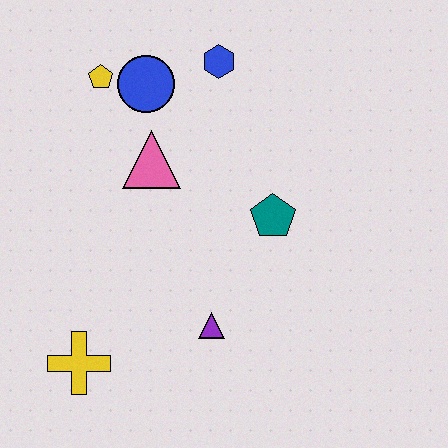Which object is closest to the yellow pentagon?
The blue circle is closest to the yellow pentagon.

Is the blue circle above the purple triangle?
Yes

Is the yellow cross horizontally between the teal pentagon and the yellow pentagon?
No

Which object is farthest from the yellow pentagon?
The yellow cross is farthest from the yellow pentagon.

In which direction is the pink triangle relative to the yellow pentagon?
The pink triangle is below the yellow pentagon.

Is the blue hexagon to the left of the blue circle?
No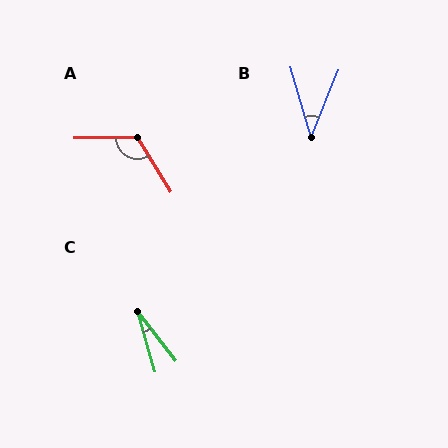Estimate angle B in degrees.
Approximately 39 degrees.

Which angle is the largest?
A, at approximately 121 degrees.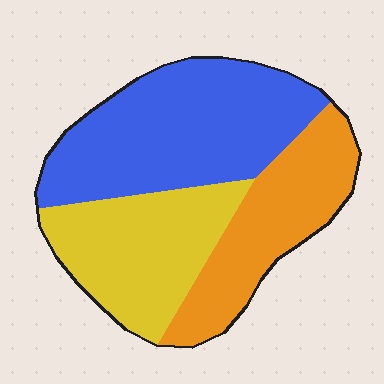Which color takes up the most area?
Blue, at roughly 45%.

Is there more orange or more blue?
Blue.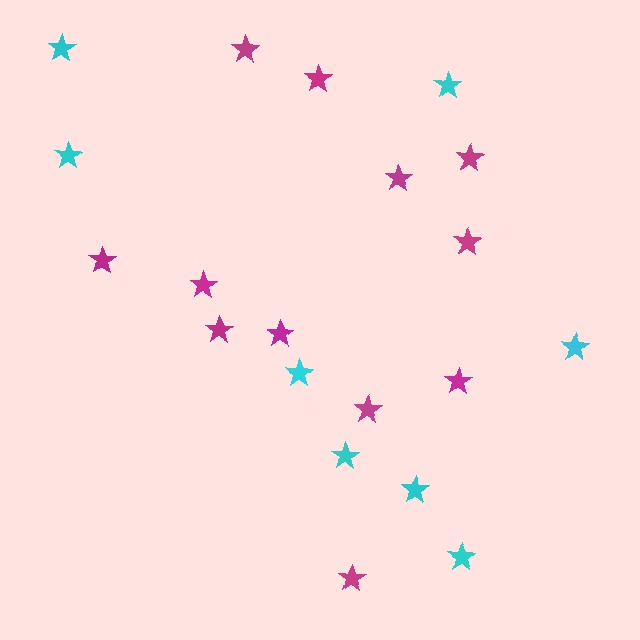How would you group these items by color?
There are 2 groups: one group of magenta stars (12) and one group of cyan stars (8).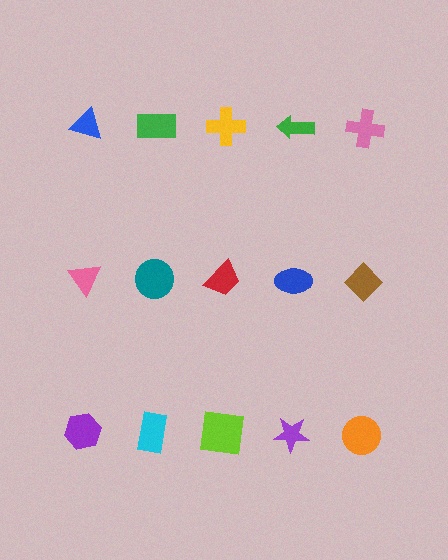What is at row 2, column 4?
A blue ellipse.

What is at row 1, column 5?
A pink cross.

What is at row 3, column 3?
A lime square.